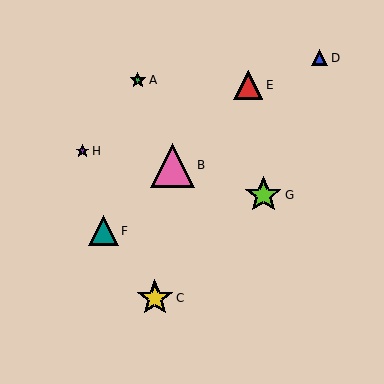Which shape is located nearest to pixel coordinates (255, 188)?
The lime star (labeled G) at (263, 195) is nearest to that location.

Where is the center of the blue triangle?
The center of the blue triangle is at (320, 58).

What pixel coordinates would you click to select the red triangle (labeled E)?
Click at (248, 85) to select the red triangle E.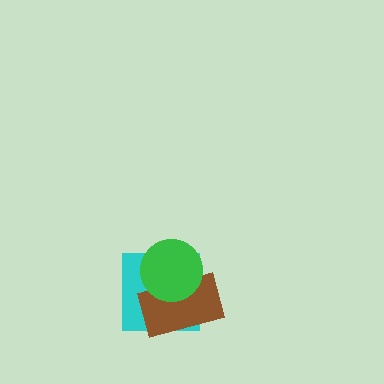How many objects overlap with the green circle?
2 objects overlap with the green circle.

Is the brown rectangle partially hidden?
Yes, it is partially covered by another shape.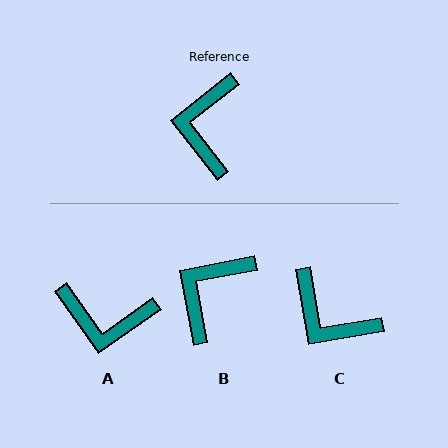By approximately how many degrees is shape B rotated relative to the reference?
Approximately 27 degrees clockwise.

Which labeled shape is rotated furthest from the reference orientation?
A, about 87 degrees away.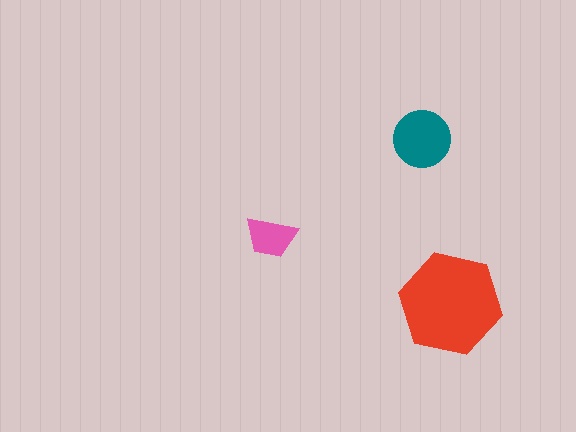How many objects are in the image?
There are 3 objects in the image.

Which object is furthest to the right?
The red hexagon is rightmost.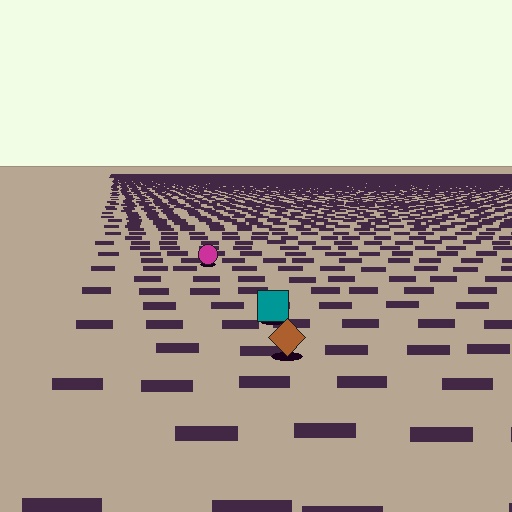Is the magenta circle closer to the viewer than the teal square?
No. The teal square is closer — you can tell from the texture gradient: the ground texture is coarser near it.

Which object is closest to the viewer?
The brown diamond is closest. The texture marks near it are larger and more spread out.